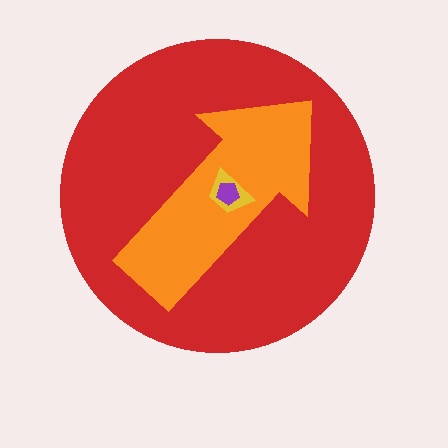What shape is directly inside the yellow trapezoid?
The purple pentagon.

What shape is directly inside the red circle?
The orange arrow.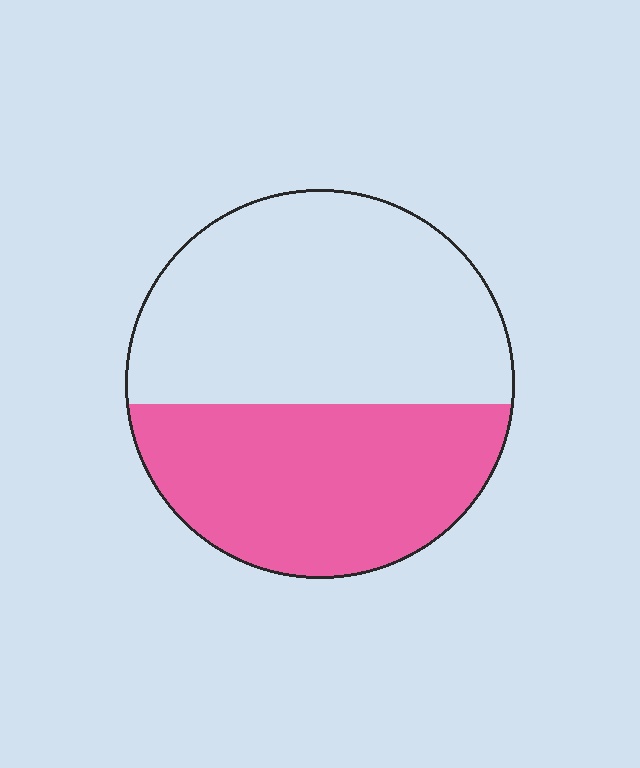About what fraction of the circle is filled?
About two fifths (2/5).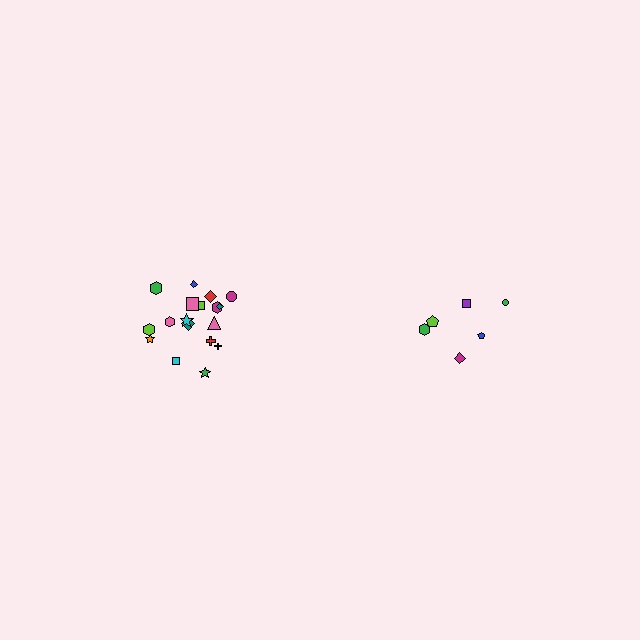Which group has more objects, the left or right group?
The left group.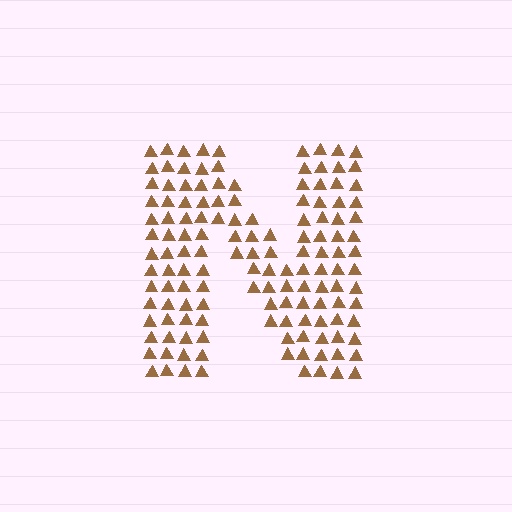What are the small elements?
The small elements are triangles.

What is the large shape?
The large shape is the letter N.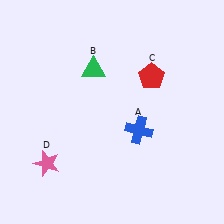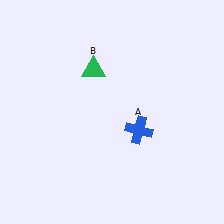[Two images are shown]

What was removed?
The pink star (D), the red pentagon (C) were removed in Image 2.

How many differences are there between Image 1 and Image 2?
There are 2 differences between the two images.